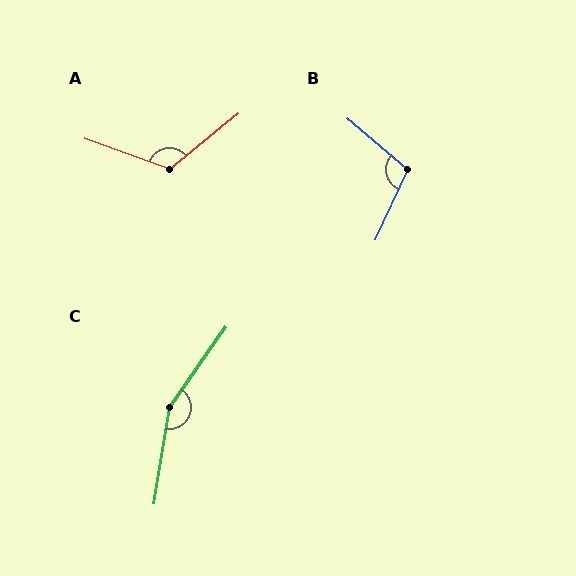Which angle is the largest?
C, at approximately 154 degrees.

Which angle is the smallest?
B, at approximately 106 degrees.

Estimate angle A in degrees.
Approximately 121 degrees.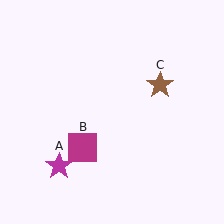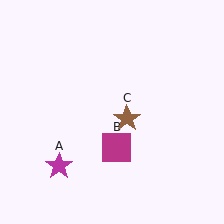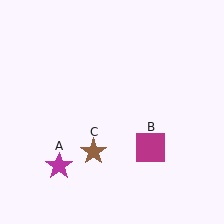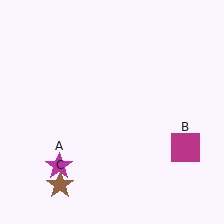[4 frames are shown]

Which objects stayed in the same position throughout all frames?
Magenta star (object A) remained stationary.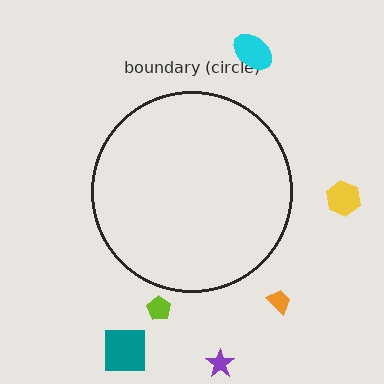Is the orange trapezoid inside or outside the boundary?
Outside.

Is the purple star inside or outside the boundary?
Outside.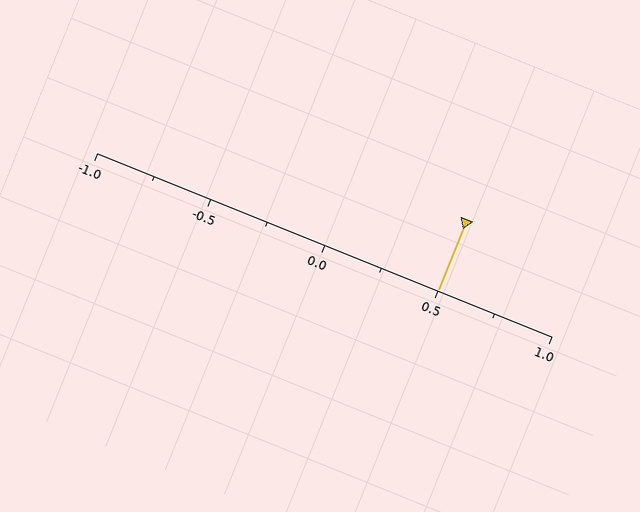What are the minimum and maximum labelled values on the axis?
The axis runs from -1.0 to 1.0.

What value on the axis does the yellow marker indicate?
The marker indicates approximately 0.5.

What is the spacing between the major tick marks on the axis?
The major ticks are spaced 0.5 apart.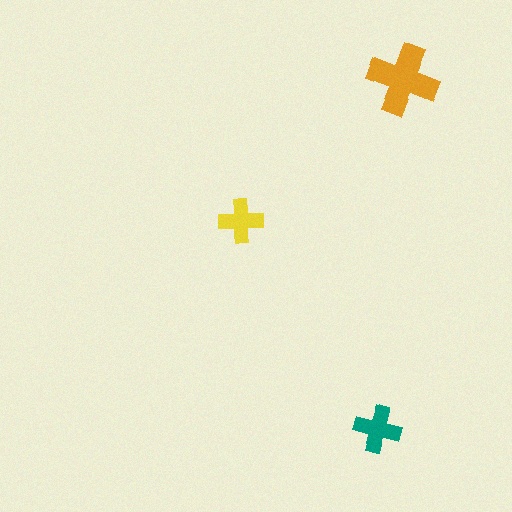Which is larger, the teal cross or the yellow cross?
The teal one.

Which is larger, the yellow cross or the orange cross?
The orange one.